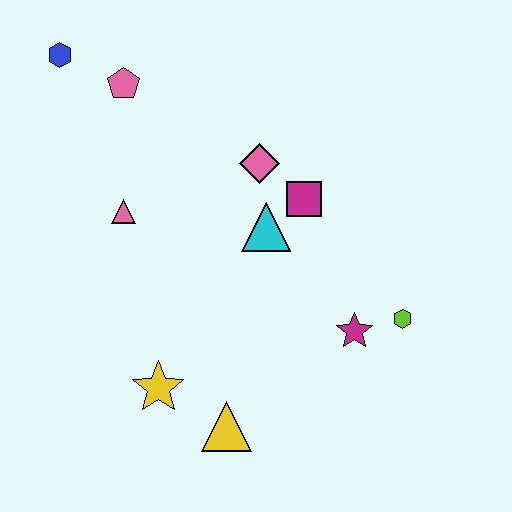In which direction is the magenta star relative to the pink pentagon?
The magenta star is below the pink pentagon.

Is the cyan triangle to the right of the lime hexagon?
No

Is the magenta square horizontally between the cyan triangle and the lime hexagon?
Yes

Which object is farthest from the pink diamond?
The yellow triangle is farthest from the pink diamond.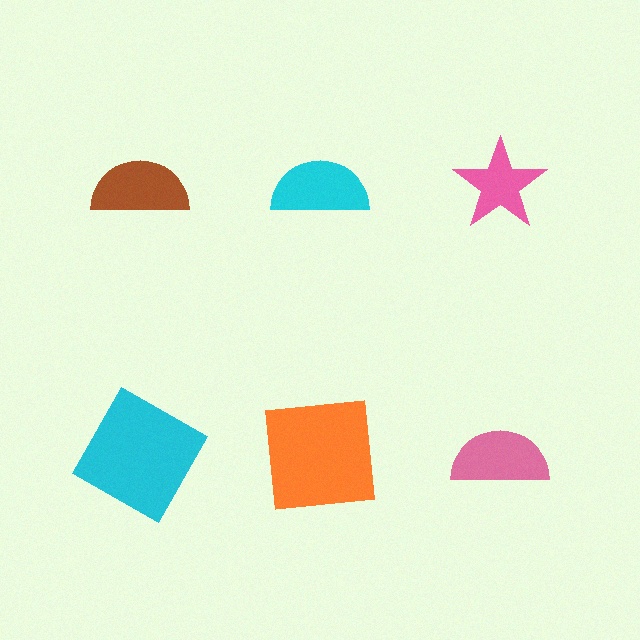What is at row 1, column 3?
A pink star.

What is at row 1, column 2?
A cyan semicircle.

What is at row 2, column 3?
A pink semicircle.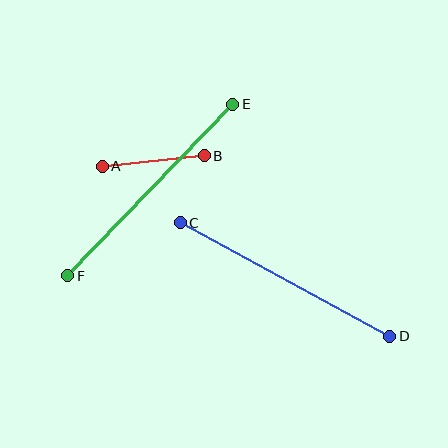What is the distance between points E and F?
The distance is approximately 238 pixels.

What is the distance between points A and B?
The distance is approximately 102 pixels.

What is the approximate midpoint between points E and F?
The midpoint is at approximately (150, 190) pixels.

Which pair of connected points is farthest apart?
Points C and D are farthest apart.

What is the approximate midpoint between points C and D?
The midpoint is at approximately (285, 279) pixels.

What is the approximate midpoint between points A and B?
The midpoint is at approximately (153, 161) pixels.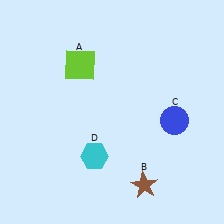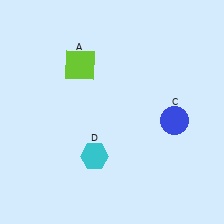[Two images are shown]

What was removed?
The brown star (B) was removed in Image 2.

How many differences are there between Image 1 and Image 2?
There is 1 difference between the two images.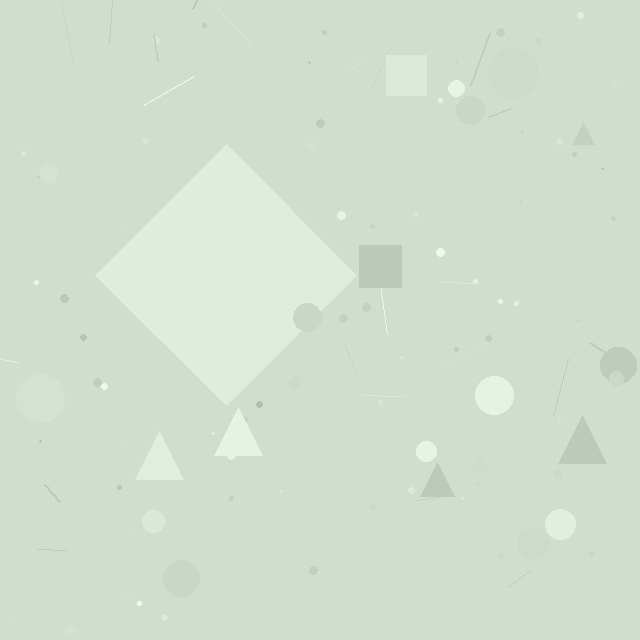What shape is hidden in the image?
A diamond is hidden in the image.